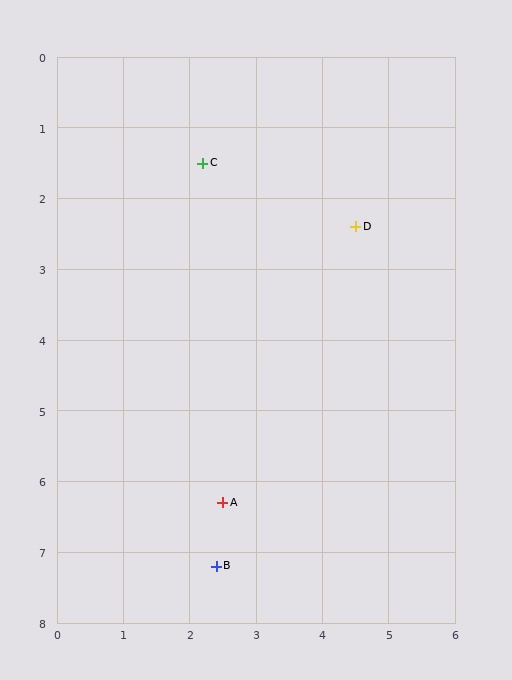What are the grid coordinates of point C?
Point C is at approximately (2.2, 1.5).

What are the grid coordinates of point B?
Point B is at approximately (2.4, 7.2).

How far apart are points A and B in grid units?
Points A and B are about 0.9 grid units apart.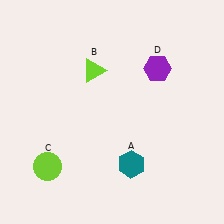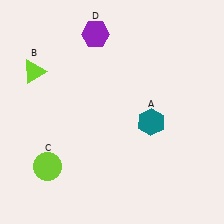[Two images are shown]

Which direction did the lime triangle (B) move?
The lime triangle (B) moved left.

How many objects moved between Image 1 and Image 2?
3 objects moved between the two images.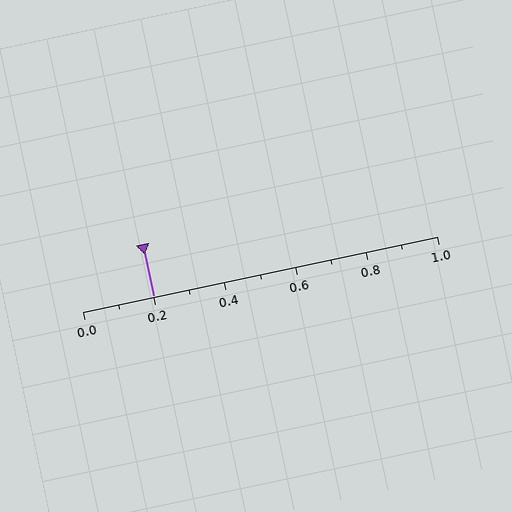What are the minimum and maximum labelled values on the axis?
The axis runs from 0.0 to 1.0.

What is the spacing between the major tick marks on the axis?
The major ticks are spaced 0.2 apart.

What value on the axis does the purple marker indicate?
The marker indicates approximately 0.2.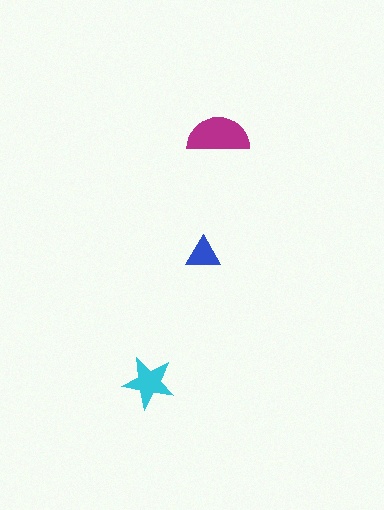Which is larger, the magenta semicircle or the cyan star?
The magenta semicircle.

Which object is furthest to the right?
The magenta semicircle is rightmost.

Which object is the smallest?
The blue triangle.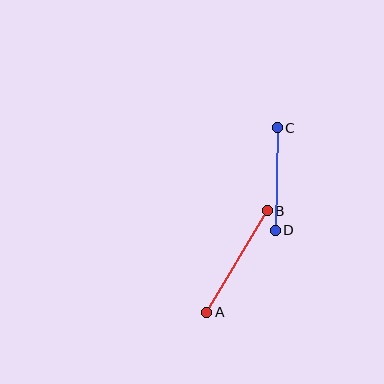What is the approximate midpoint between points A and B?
The midpoint is at approximately (237, 262) pixels.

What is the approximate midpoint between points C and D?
The midpoint is at approximately (276, 179) pixels.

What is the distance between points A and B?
The distance is approximately 118 pixels.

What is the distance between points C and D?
The distance is approximately 103 pixels.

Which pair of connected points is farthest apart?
Points A and B are farthest apart.